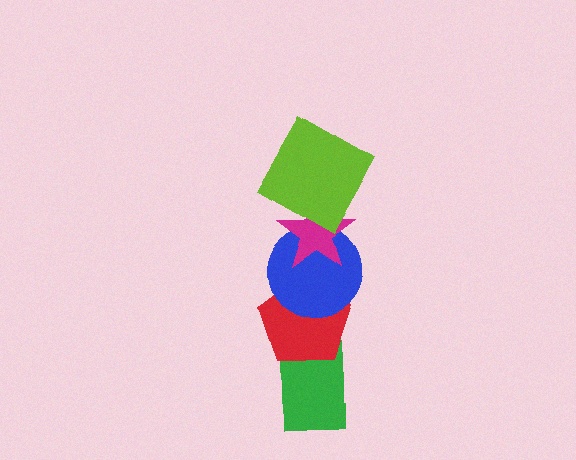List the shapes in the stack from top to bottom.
From top to bottom: the lime square, the magenta star, the blue circle, the red pentagon, the green rectangle.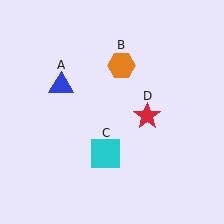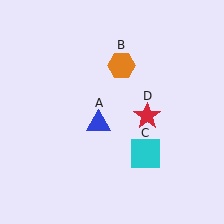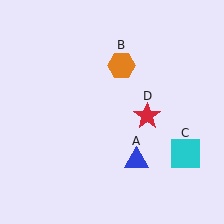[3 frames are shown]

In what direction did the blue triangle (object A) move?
The blue triangle (object A) moved down and to the right.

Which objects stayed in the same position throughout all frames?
Orange hexagon (object B) and red star (object D) remained stationary.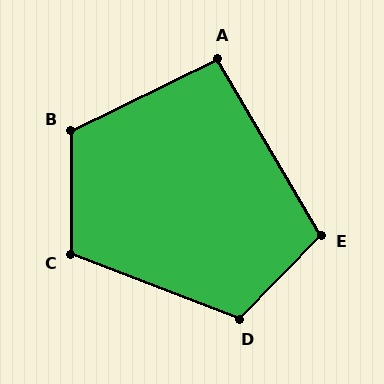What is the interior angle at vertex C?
Approximately 111 degrees (obtuse).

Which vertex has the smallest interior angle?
A, at approximately 94 degrees.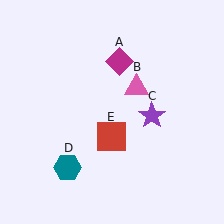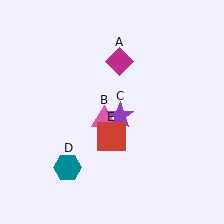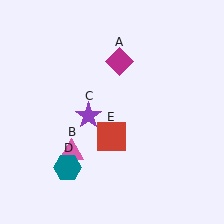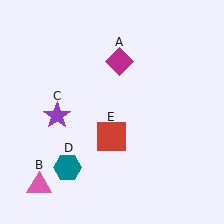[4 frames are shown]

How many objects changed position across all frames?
2 objects changed position: pink triangle (object B), purple star (object C).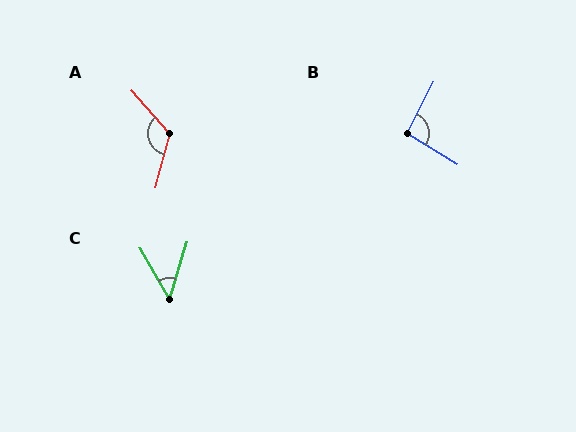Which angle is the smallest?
C, at approximately 47 degrees.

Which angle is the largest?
A, at approximately 124 degrees.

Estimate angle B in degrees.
Approximately 94 degrees.